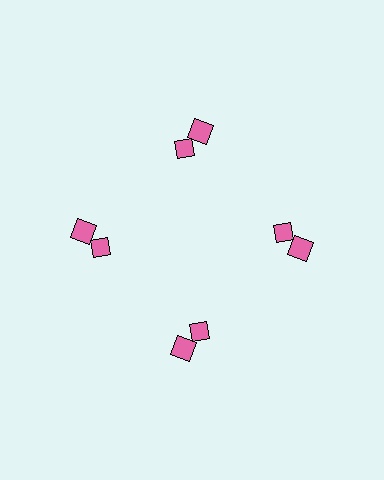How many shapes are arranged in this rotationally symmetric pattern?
There are 8 shapes, arranged in 4 groups of 2.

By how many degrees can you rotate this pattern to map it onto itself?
The pattern maps onto itself every 90 degrees of rotation.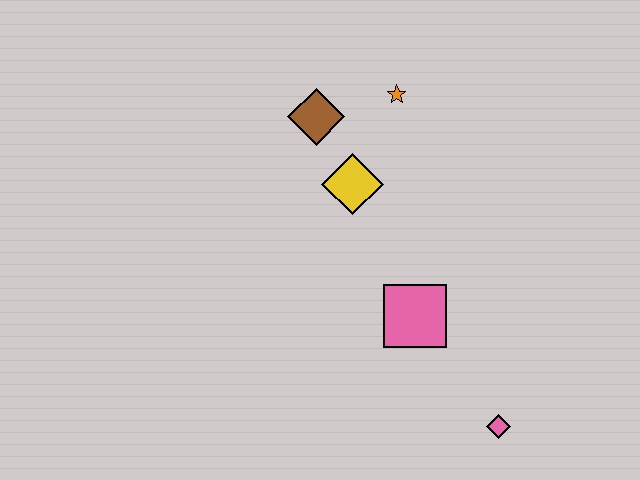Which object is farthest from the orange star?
The pink diamond is farthest from the orange star.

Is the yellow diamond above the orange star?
No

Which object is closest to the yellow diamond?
The brown diamond is closest to the yellow diamond.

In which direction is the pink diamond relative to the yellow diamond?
The pink diamond is below the yellow diamond.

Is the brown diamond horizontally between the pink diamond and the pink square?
No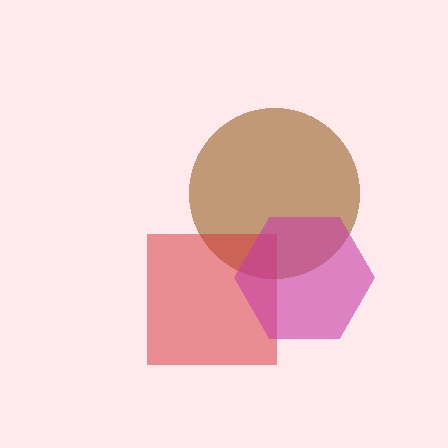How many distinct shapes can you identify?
There are 3 distinct shapes: a brown circle, a red square, a magenta hexagon.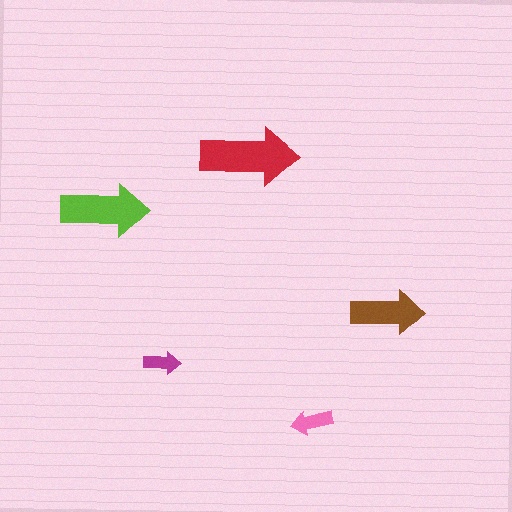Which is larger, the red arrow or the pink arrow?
The red one.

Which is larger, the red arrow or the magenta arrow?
The red one.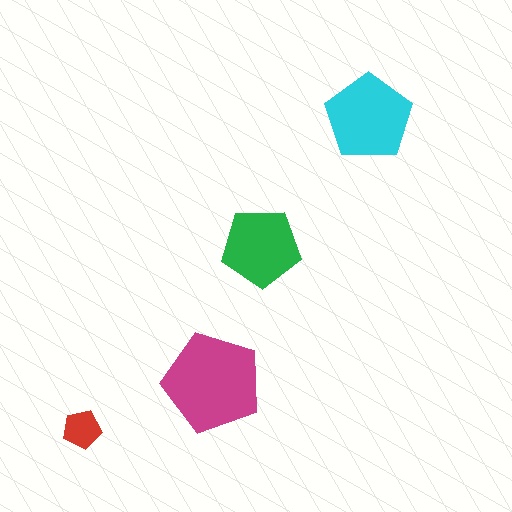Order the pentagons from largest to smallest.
the magenta one, the cyan one, the green one, the red one.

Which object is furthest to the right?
The cyan pentagon is rightmost.